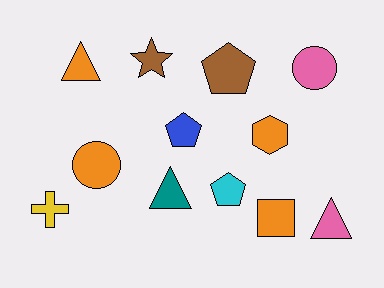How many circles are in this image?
There are 2 circles.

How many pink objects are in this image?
There are 2 pink objects.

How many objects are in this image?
There are 12 objects.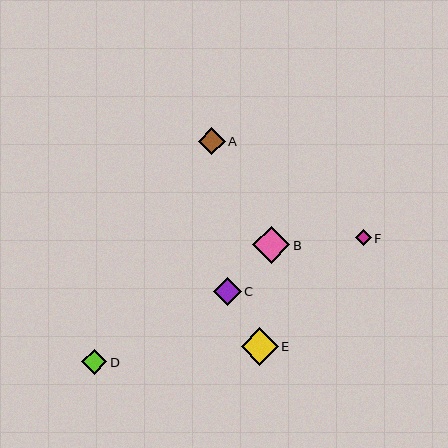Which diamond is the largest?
Diamond E is the largest with a size of approximately 37 pixels.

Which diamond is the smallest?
Diamond F is the smallest with a size of approximately 16 pixels.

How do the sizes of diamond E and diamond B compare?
Diamond E and diamond B are approximately the same size.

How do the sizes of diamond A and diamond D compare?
Diamond A and diamond D are approximately the same size.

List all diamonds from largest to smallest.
From largest to smallest: E, B, C, A, D, F.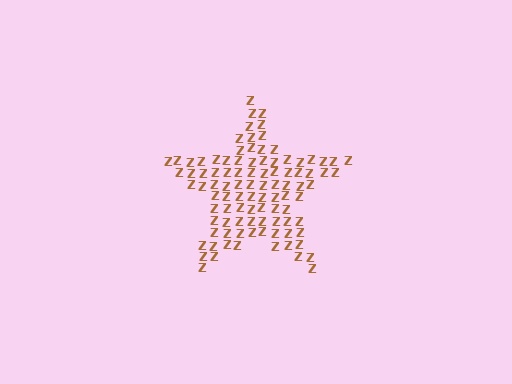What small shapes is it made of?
It is made of small letter Z's.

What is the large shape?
The large shape is a star.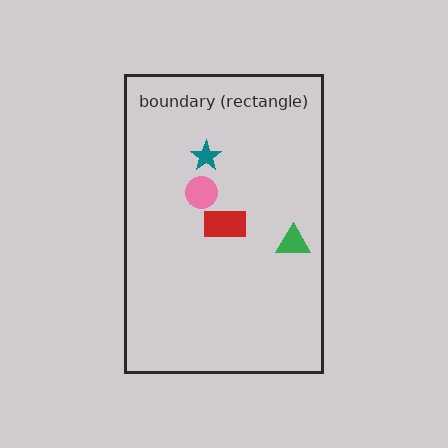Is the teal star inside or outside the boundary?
Inside.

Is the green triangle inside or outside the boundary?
Inside.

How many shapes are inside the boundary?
4 inside, 0 outside.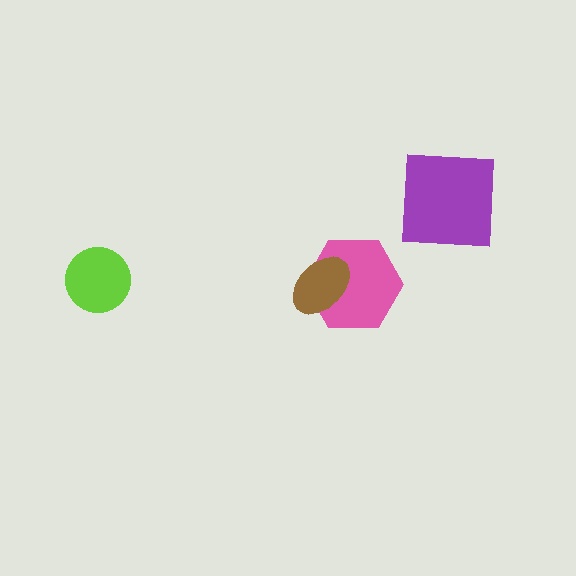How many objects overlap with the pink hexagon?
1 object overlaps with the pink hexagon.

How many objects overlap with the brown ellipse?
1 object overlaps with the brown ellipse.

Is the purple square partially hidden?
No, no other shape covers it.